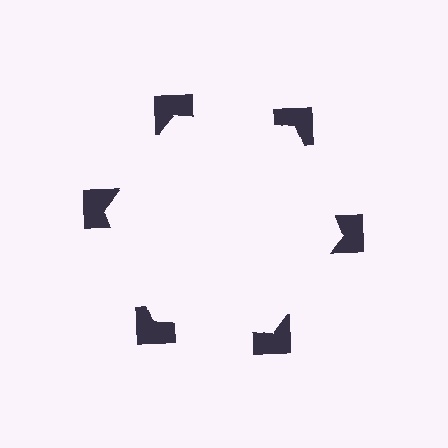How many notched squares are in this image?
There are 6 — one at each vertex of the illusory hexagon.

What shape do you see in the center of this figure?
An illusory hexagon — its edges are inferred from the aligned wedge cuts in the notched squares, not physically drawn.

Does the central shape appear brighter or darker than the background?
It typically appears slightly brighter than the background, even though no actual brightness change is drawn.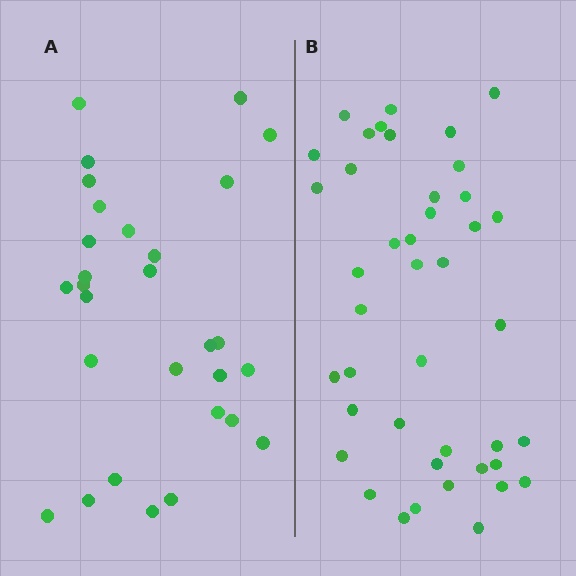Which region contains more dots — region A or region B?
Region B (the right region) has more dots.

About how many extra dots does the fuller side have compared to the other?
Region B has approximately 15 more dots than region A.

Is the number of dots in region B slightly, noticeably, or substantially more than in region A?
Region B has noticeably more, but not dramatically so. The ratio is roughly 1.4 to 1.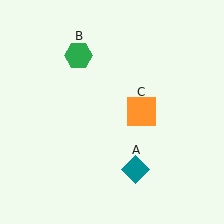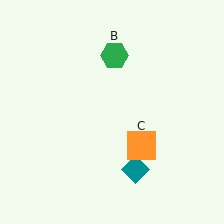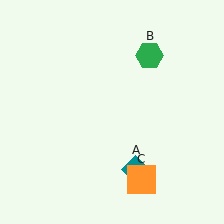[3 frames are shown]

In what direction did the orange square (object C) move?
The orange square (object C) moved down.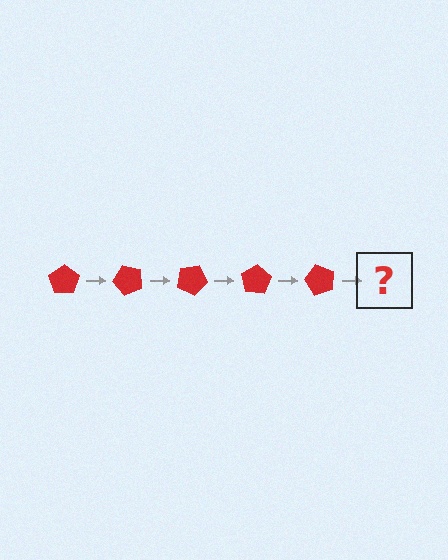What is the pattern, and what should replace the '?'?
The pattern is that the pentagon rotates 50 degrees each step. The '?' should be a red pentagon rotated 250 degrees.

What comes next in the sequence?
The next element should be a red pentagon rotated 250 degrees.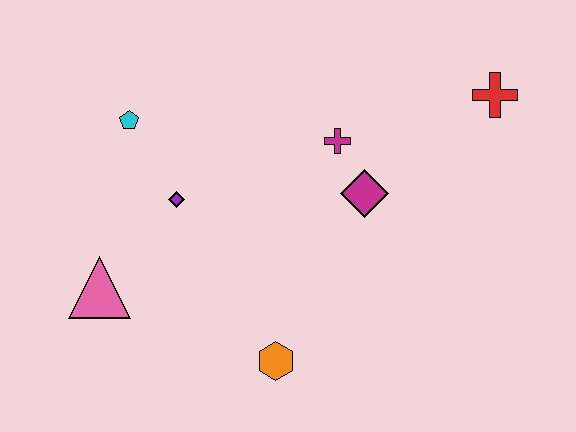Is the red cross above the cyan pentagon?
Yes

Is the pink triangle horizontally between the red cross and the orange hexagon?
No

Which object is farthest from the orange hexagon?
The red cross is farthest from the orange hexagon.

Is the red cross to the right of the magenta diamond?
Yes